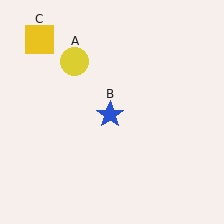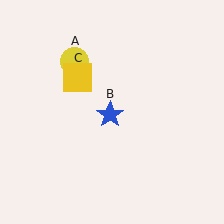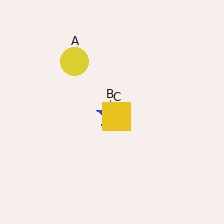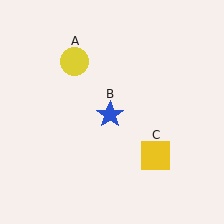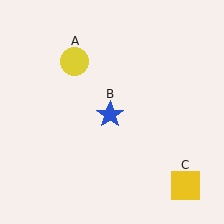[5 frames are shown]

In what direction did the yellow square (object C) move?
The yellow square (object C) moved down and to the right.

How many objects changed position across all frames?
1 object changed position: yellow square (object C).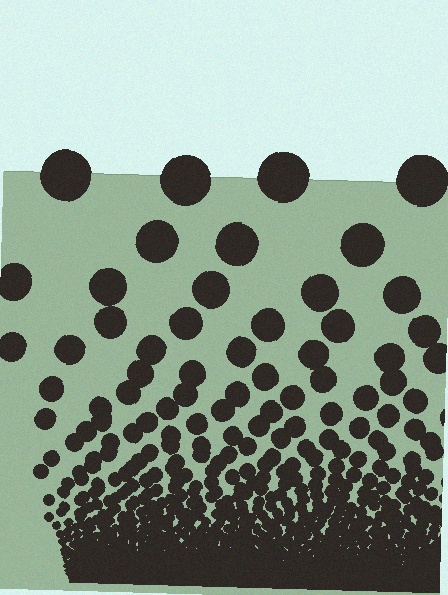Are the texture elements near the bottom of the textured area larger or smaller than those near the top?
Smaller. The gradient is inverted — elements near the bottom are smaller and denser.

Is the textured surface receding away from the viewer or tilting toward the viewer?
The surface appears to tilt toward the viewer. Texture elements get larger and sparser toward the top.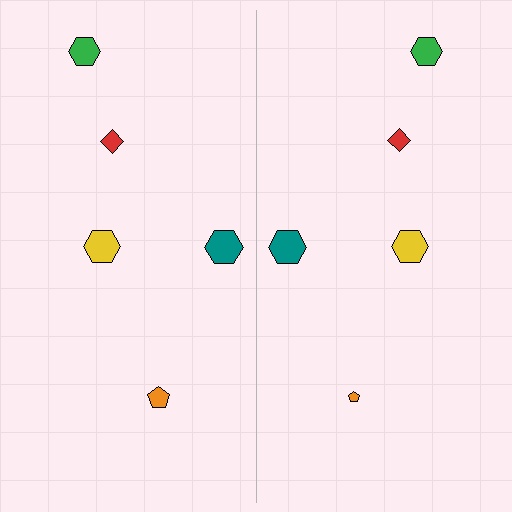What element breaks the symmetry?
The orange pentagon on the right side has a different size than its mirror counterpart.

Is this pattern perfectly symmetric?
No, the pattern is not perfectly symmetric. The orange pentagon on the right side has a different size than its mirror counterpart.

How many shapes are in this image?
There are 10 shapes in this image.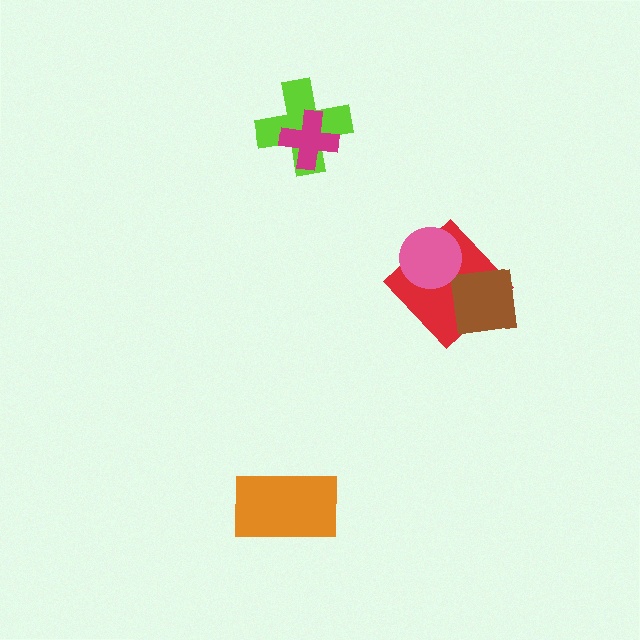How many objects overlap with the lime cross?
1 object overlaps with the lime cross.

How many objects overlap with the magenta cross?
1 object overlaps with the magenta cross.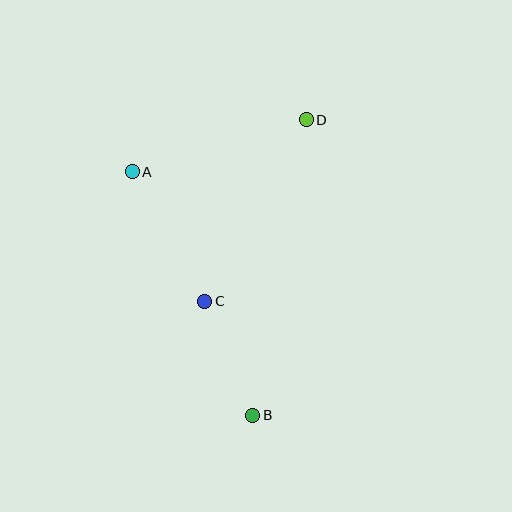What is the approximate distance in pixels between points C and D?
The distance between C and D is approximately 208 pixels.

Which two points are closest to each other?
Points B and C are closest to each other.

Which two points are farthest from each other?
Points B and D are farthest from each other.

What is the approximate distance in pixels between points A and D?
The distance between A and D is approximately 182 pixels.